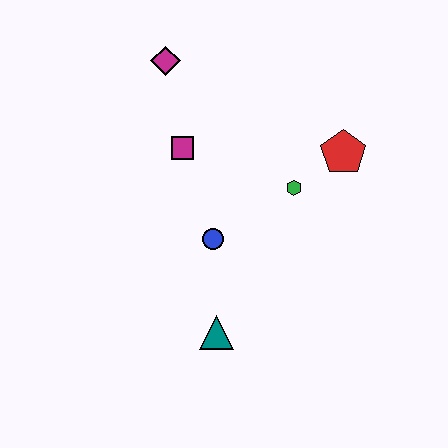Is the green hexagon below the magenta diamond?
Yes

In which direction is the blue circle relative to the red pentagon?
The blue circle is to the left of the red pentagon.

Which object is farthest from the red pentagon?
The teal triangle is farthest from the red pentagon.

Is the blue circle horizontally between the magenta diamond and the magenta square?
No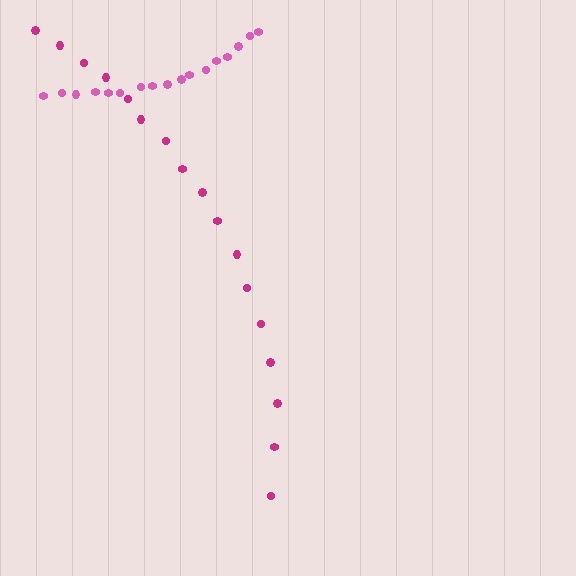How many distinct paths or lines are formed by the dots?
There are 2 distinct paths.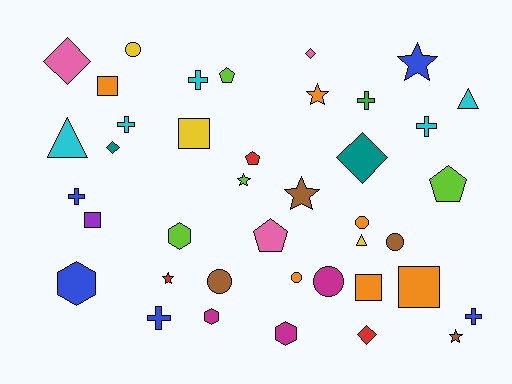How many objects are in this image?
There are 40 objects.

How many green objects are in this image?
There is 1 green object.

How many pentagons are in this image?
There are 4 pentagons.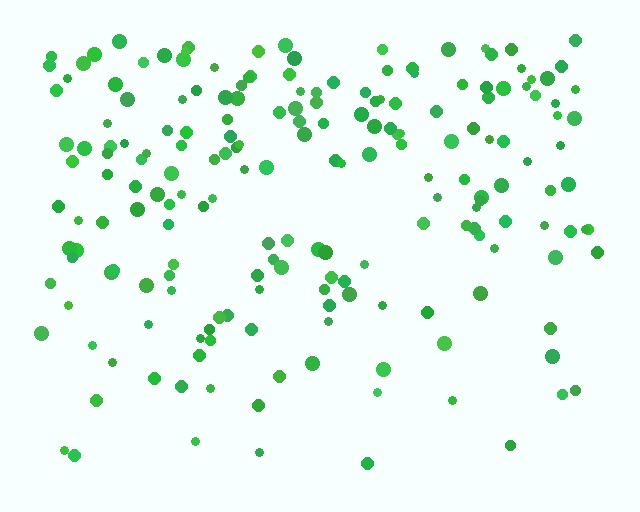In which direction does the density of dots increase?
From bottom to top, with the top side densest.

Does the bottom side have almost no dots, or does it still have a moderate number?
Still a moderate number, just noticeably fewer than the top.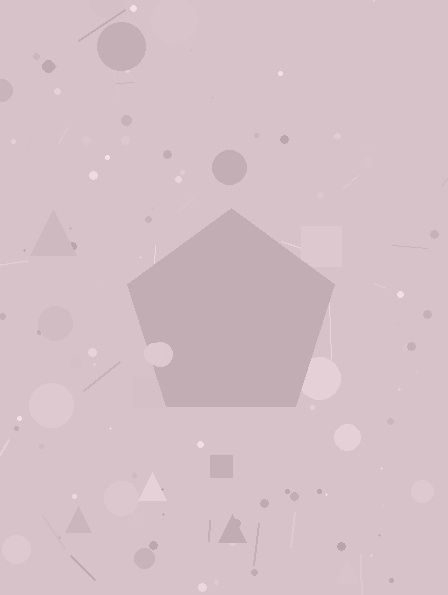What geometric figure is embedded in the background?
A pentagon is embedded in the background.